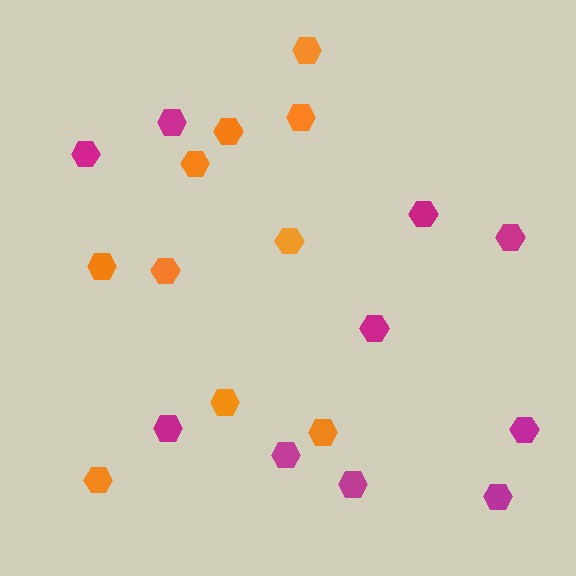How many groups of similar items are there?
There are 2 groups: one group of magenta hexagons (10) and one group of orange hexagons (10).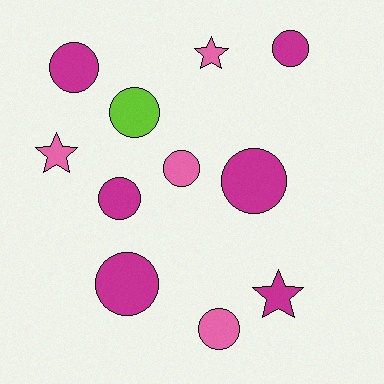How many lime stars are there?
There are no lime stars.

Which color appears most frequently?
Magenta, with 6 objects.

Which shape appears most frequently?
Circle, with 8 objects.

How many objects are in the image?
There are 11 objects.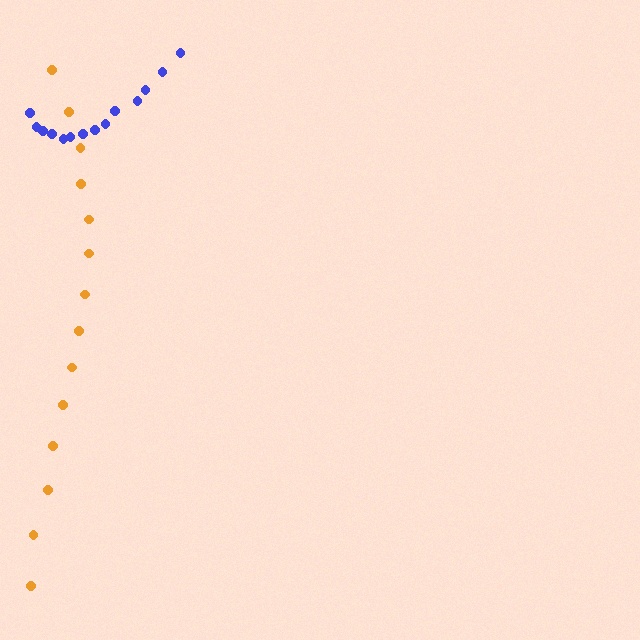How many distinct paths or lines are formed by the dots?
There are 2 distinct paths.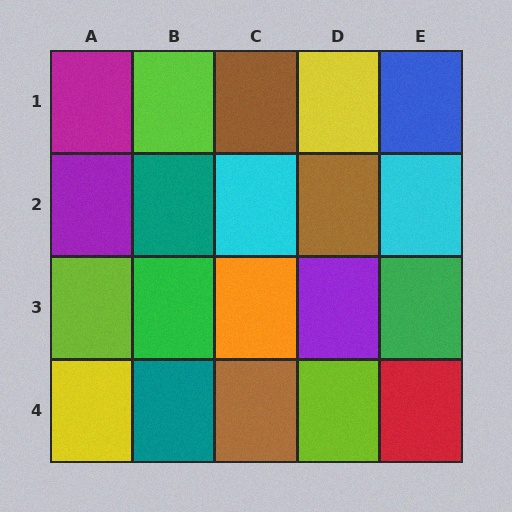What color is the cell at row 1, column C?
Brown.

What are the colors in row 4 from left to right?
Yellow, teal, brown, lime, red.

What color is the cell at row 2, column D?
Brown.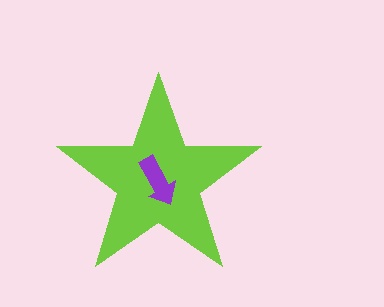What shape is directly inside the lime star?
The purple arrow.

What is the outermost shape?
The lime star.